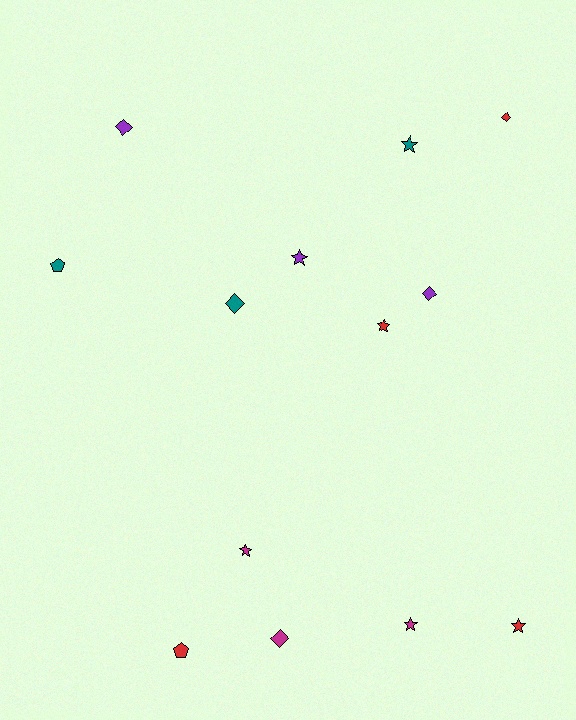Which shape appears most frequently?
Star, with 6 objects.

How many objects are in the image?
There are 13 objects.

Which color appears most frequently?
Red, with 4 objects.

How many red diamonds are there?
There is 1 red diamond.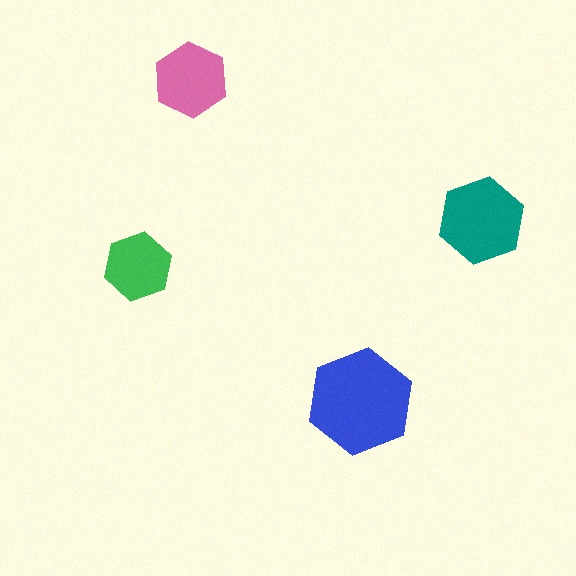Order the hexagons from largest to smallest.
the blue one, the teal one, the pink one, the green one.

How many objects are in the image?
There are 4 objects in the image.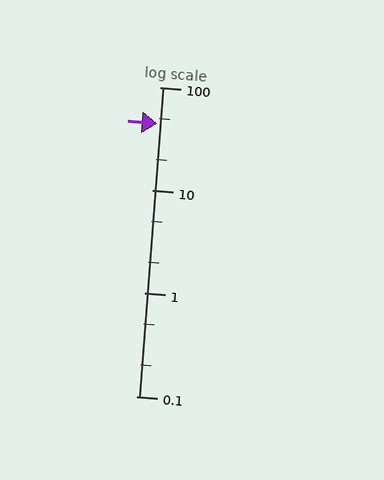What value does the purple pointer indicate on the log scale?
The pointer indicates approximately 44.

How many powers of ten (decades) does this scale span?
The scale spans 3 decades, from 0.1 to 100.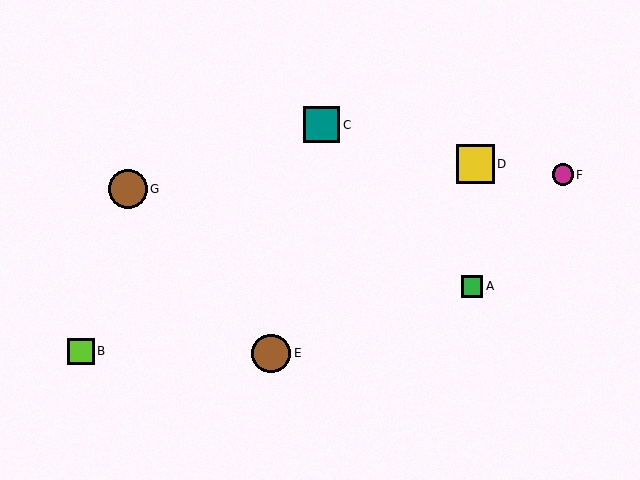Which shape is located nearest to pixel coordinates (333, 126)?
The teal square (labeled C) at (321, 125) is nearest to that location.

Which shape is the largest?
The brown circle (labeled E) is the largest.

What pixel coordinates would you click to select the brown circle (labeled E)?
Click at (271, 353) to select the brown circle E.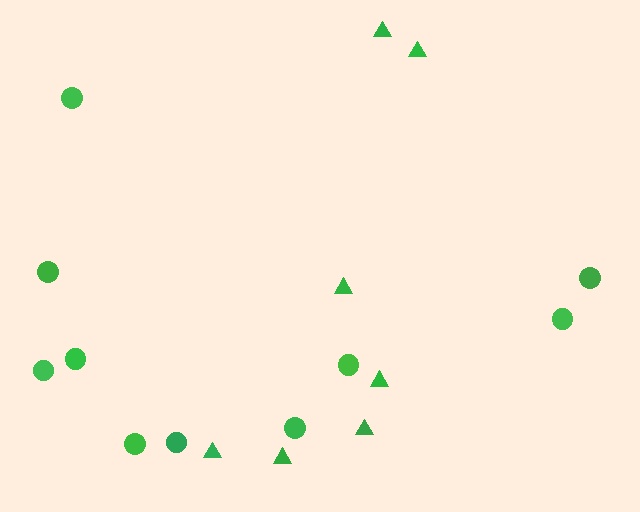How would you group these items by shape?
There are 2 groups: one group of circles (10) and one group of triangles (7).